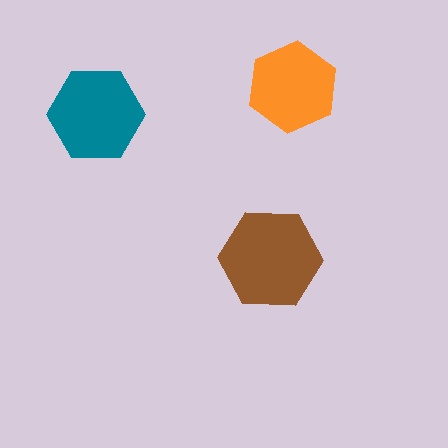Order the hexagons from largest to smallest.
the brown one, the teal one, the orange one.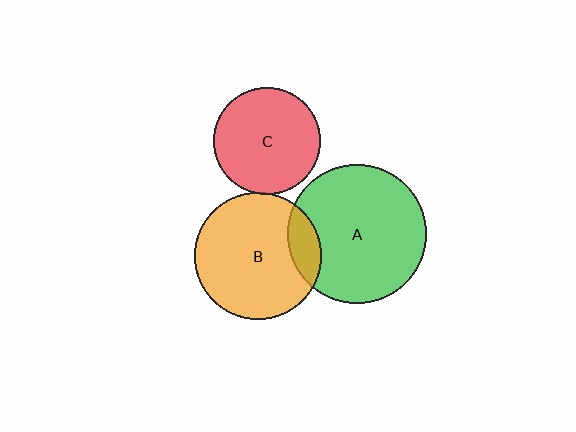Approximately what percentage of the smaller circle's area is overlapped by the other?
Approximately 15%.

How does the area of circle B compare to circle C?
Approximately 1.4 times.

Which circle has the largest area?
Circle A (green).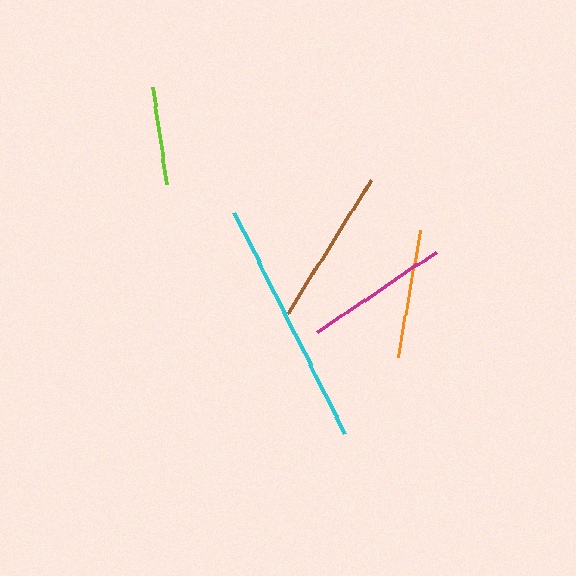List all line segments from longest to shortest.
From longest to shortest: cyan, brown, magenta, orange, lime.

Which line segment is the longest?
The cyan line is the longest at approximately 248 pixels.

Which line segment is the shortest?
The lime line is the shortest at approximately 97 pixels.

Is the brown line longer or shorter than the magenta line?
The brown line is longer than the magenta line.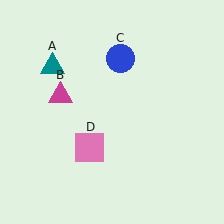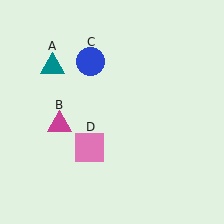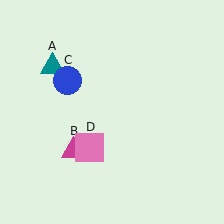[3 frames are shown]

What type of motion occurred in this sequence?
The magenta triangle (object B), blue circle (object C) rotated counterclockwise around the center of the scene.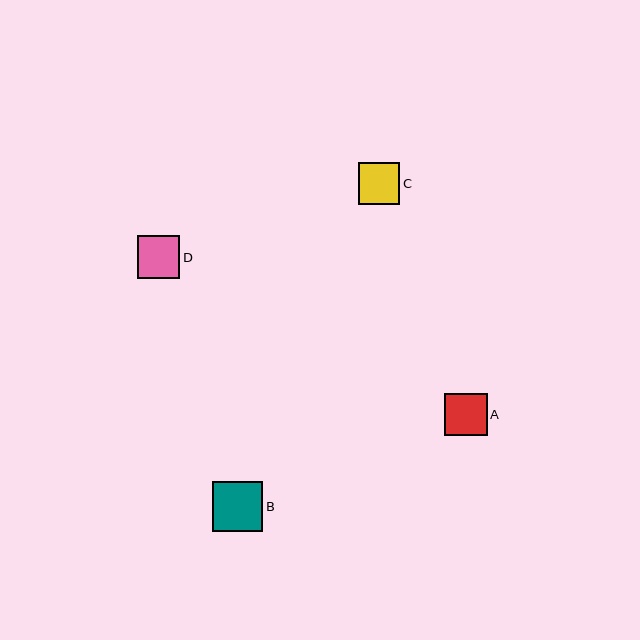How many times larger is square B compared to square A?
Square B is approximately 1.2 times the size of square A.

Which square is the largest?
Square B is the largest with a size of approximately 50 pixels.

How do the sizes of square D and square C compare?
Square D and square C are approximately the same size.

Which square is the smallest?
Square C is the smallest with a size of approximately 41 pixels.